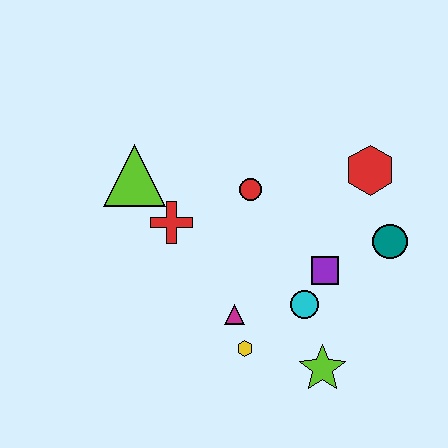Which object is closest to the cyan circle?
The purple square is closest to the cyan circle.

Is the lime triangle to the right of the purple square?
No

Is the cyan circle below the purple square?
Yes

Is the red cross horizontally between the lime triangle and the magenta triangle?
Yes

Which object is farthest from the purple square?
The lime triangle is farthest from the purple square.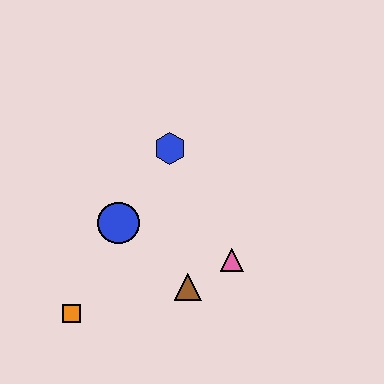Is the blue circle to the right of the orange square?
Yes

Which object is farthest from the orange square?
The blue hexagon is farthest from the orange square.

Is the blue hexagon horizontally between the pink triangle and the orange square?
Yes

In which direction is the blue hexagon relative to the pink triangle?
The blue hexagon is above the pink triangle.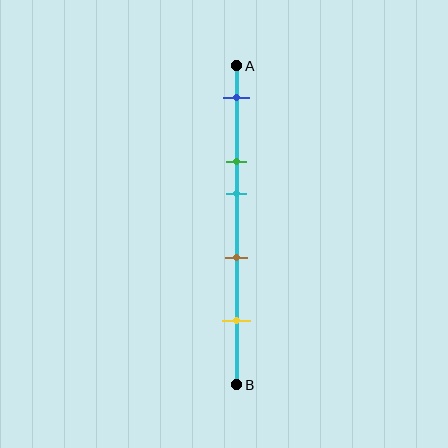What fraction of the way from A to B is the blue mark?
The blue mark is approximately 10% (0.1) of the way from A to B.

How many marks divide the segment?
There are 5 marks dividing the segment.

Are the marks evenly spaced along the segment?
No, the marks are not evenly spaced.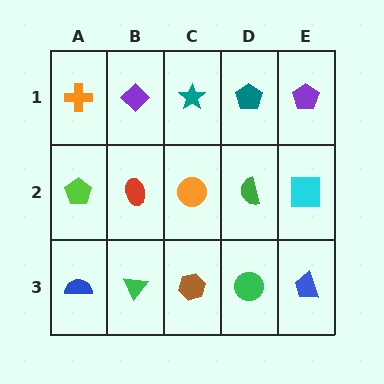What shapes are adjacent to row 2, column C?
A teal star (row 1, column C), a brown hexagon (row 3, column C), a red ellipse (row 2, column B), a green semicircle (row 2, column D).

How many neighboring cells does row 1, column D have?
3.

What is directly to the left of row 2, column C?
A red ellipse.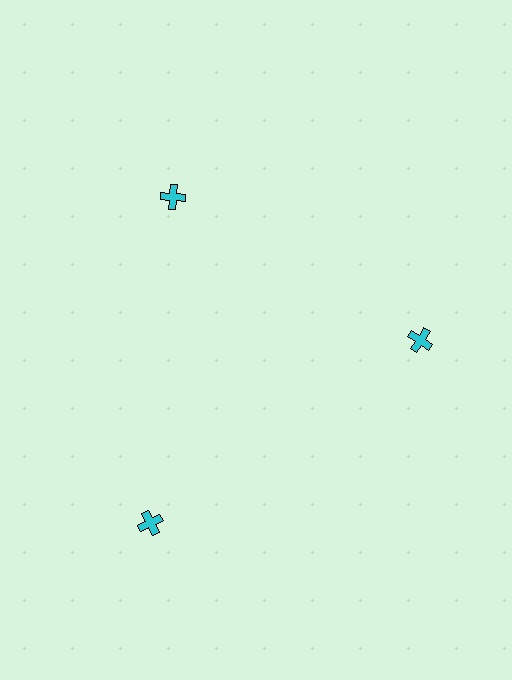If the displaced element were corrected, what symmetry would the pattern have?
It would have 3-fold rotational symmetry — the pattern would map onto itself every 120 degrees.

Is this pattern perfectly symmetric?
No. The 3 cyan crosses are arranged in a ring, but one element near the 7 o'clock position is pushed outward from the center, breaking the 3-fold rotational symmetry.